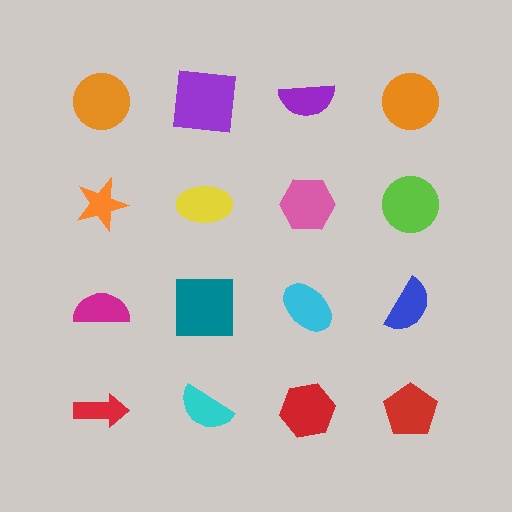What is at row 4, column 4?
A red pentagon.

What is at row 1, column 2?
A purple square.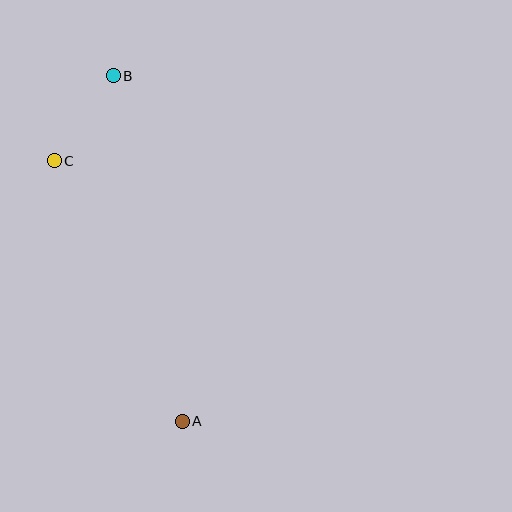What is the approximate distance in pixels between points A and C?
The distance between A and C is approximately 290 pixels.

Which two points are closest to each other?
Points B and C are closest to each other.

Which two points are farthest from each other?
Points A and B are farthest from each other.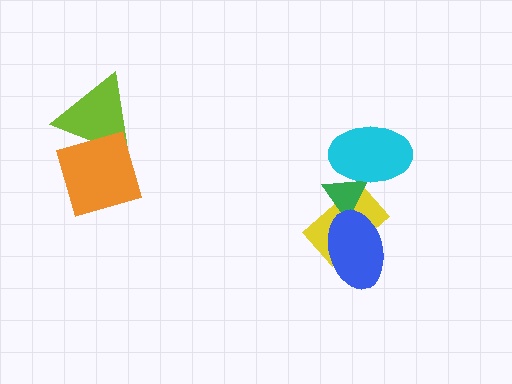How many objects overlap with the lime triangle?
1 object overlaps with the lime triangle.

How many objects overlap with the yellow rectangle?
2 objects overlap with the yellow rectangle.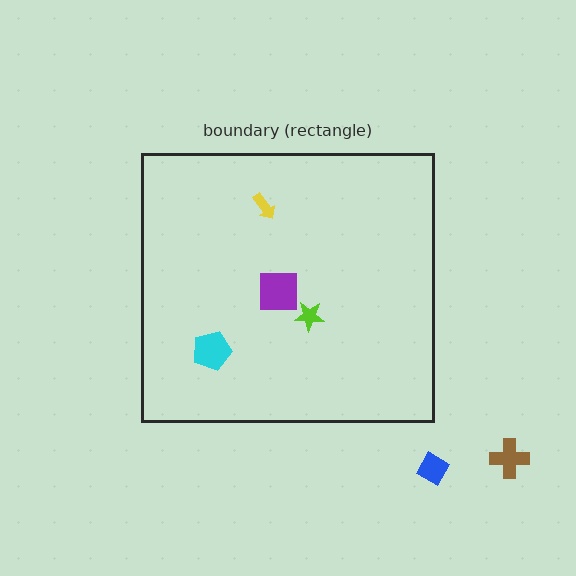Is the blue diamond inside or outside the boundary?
Outside.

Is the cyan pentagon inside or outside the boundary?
Inside.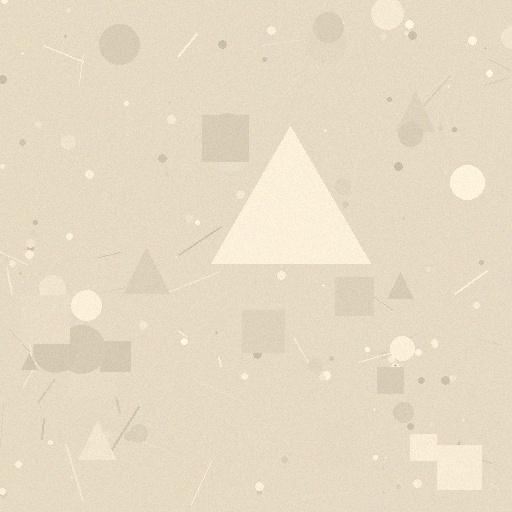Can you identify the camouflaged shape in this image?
The camouflaged shape is a triangle.